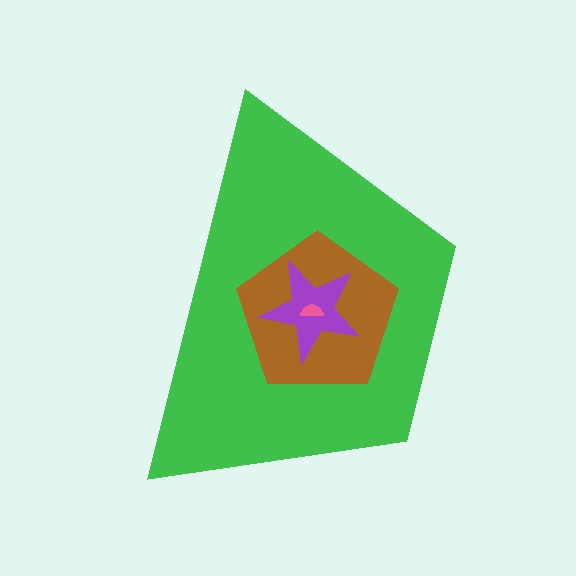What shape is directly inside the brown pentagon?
The purple star.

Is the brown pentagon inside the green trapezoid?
Yes.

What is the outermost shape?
The green trapezoid.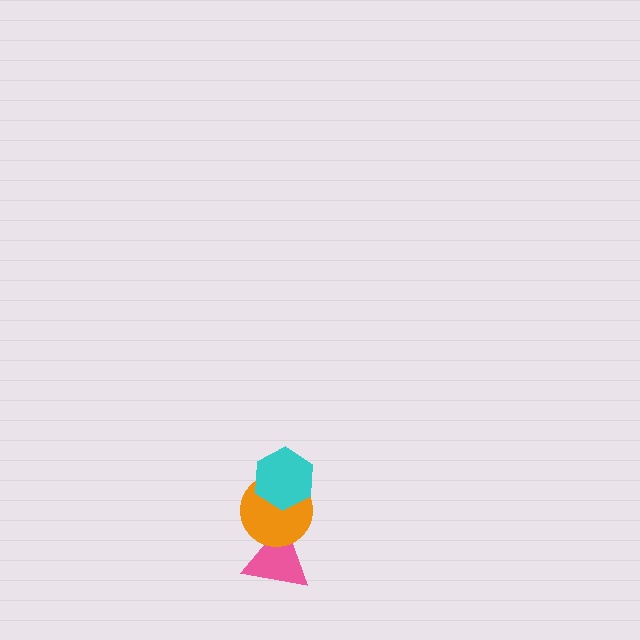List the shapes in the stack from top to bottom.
From top to bottom: the cyan hexagon, the orange circle, the pink triangle.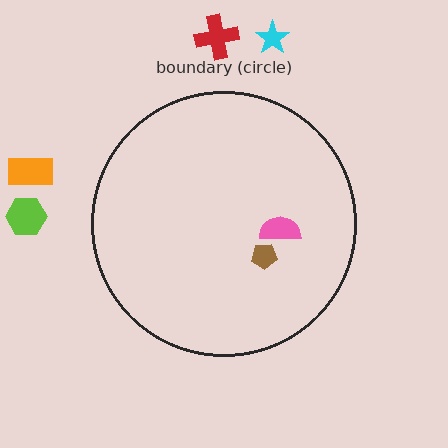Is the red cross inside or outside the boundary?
Outside.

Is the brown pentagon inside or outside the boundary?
Inside.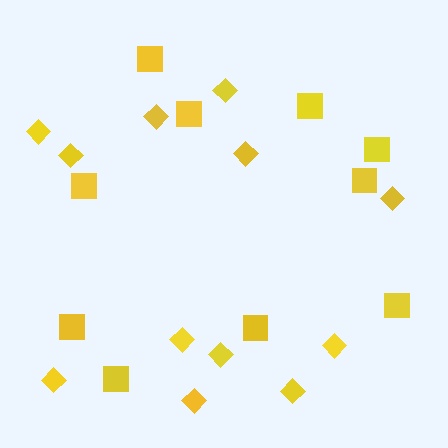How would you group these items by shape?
There are 2 groups: one group of diamonds (12) and one group of squares (10).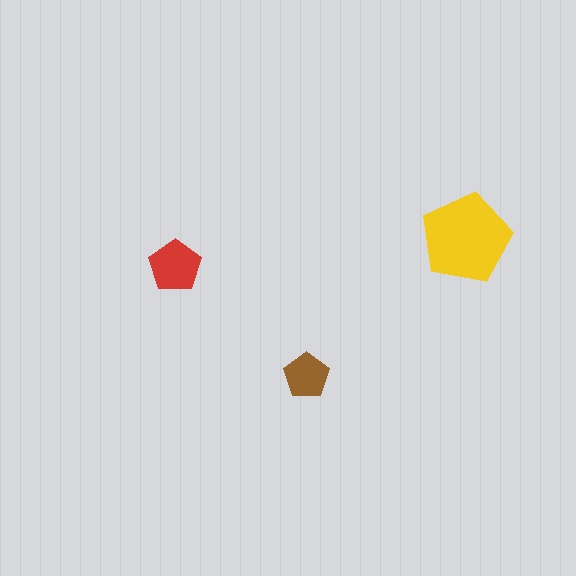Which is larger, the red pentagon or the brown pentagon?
The red one.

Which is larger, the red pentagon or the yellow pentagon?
The yellow one.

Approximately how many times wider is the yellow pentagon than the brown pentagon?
About 2 times wider.